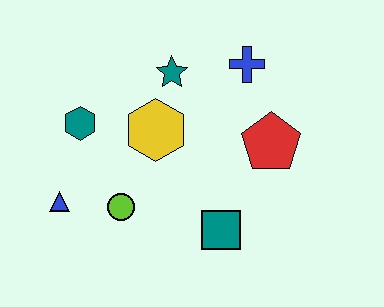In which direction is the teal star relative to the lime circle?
The teal star is above the lime circle.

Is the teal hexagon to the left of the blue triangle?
No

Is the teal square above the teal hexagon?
No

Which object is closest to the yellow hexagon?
The teal star is closest to the yellow hexagon.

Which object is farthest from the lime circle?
The blue cross is farthest from the lime circle.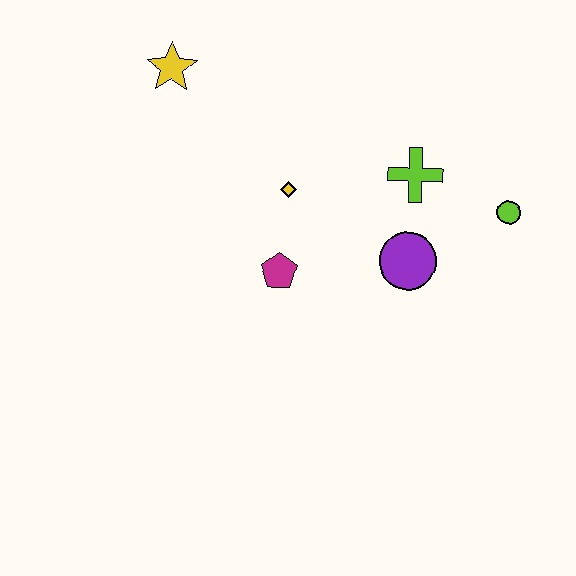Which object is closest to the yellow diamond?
The magenta pentagon is closest to the yellow diamond.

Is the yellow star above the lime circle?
Yes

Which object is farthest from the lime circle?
The yellow star is farthest from the lime circle.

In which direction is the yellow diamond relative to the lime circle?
The yellow diamond is to the left of the lime circle.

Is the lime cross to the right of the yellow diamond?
Yes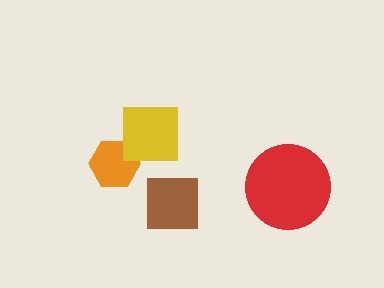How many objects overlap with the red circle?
0 objects overlap with the red circle.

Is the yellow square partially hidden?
No, no other shape covers it.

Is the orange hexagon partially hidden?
Yes, it is partially covered by another shape.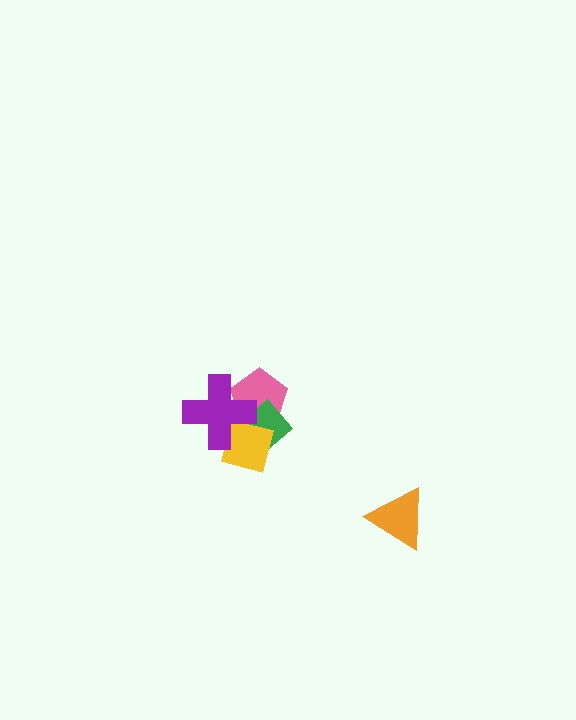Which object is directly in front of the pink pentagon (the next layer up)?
The green diamond is directly in front of the pink pentagon.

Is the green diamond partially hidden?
Yes, it is partially covered by another shape.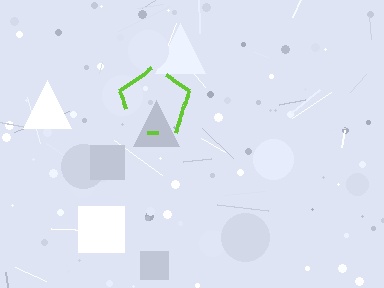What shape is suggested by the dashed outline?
The dashed outline suggests a pentagon.